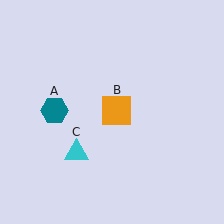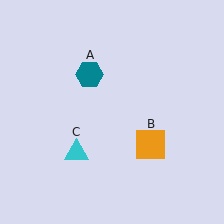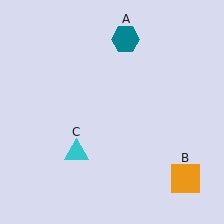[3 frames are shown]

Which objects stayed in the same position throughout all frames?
Cyan triangle (object C) remained stationary.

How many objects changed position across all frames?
2 objects changed position: teal hexagon (object A), orange square (object B).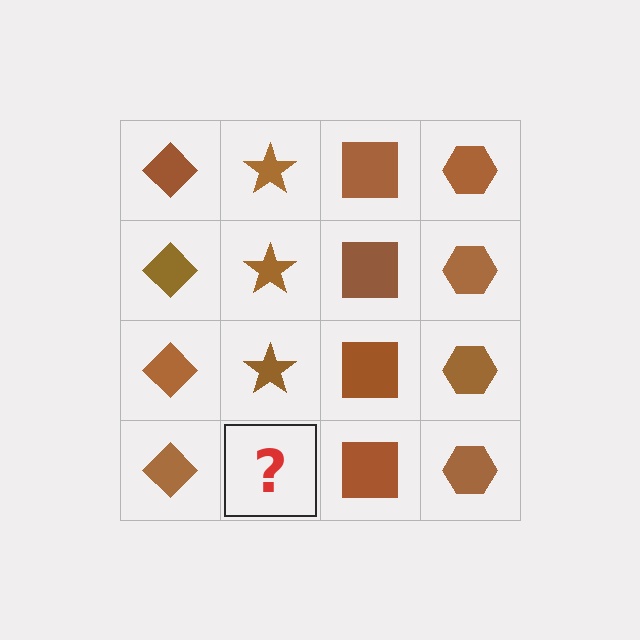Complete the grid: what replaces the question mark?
The question mark should be replaced with a brown star.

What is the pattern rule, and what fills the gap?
The rule is that each column has a consistent shape. The gap should be filled with a brown star.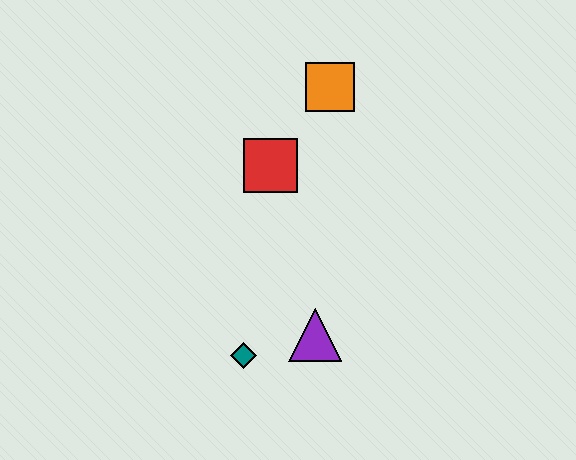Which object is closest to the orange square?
The red square is closest to the orange square.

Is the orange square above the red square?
Yes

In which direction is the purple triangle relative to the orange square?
The purple triangle is below the orange square.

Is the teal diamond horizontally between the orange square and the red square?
No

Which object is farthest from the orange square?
The teal diamond is farthest from the orange square.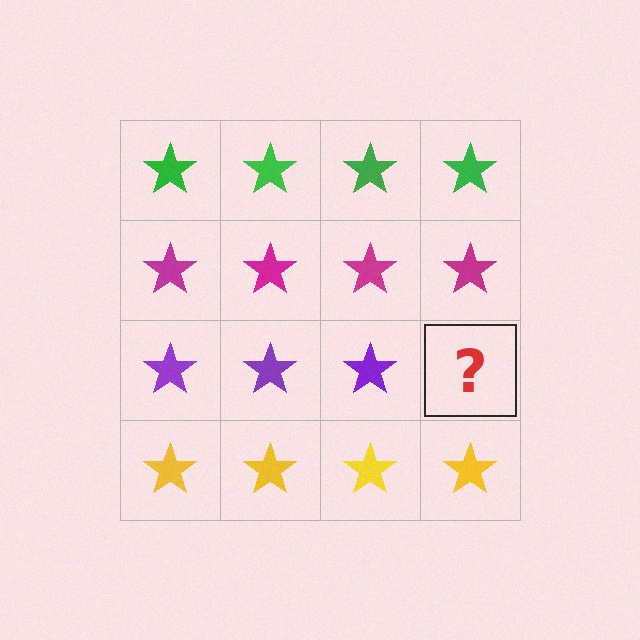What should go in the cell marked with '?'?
The missing cell should contain a purple star.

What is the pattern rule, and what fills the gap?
The rule is that each row has a consistent color. The gap should be filled with a purple star.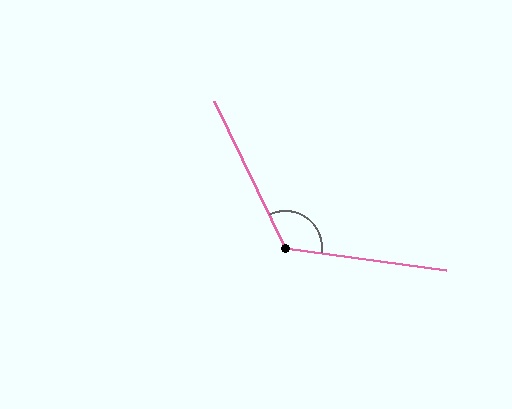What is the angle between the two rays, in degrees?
Approximately 124 degrees.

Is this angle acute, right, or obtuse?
It is obtuse.